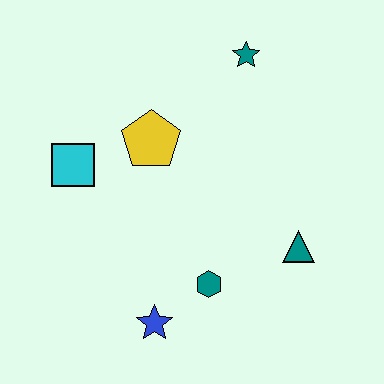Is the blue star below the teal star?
Yes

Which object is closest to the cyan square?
The yellow pentagon is closest to the cyan square.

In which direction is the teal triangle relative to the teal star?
The teal triangle is below the teal star.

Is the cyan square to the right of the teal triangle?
No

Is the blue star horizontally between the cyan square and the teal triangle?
Yes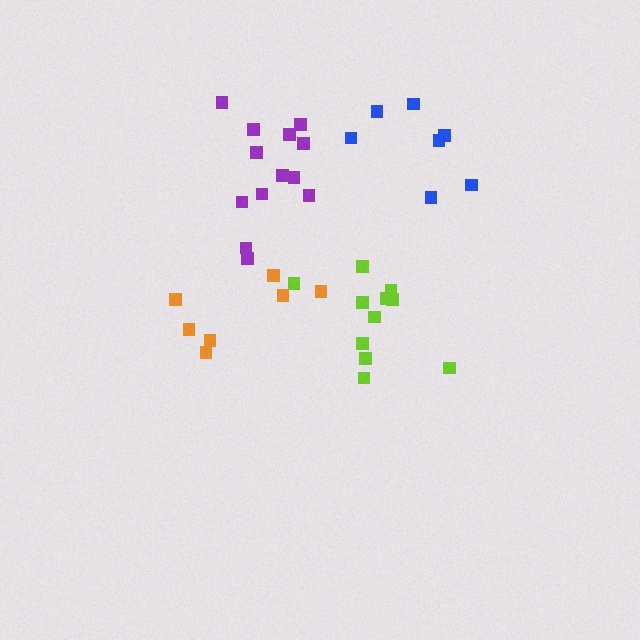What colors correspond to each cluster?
The clusters are colored: purple, lime, orange, blue.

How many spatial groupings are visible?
There are 4 spatial groupings.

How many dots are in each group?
Group 1: 13 dots, Group 2: 11 dots, Group 3: 7 dots, Group 4: 7 dots (38 total).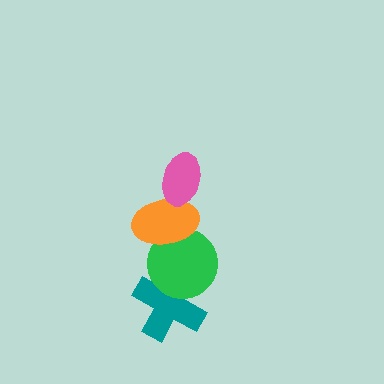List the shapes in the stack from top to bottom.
From top to bottom: the pink ellipse, the orange ellipse, the green circle, the teal cross.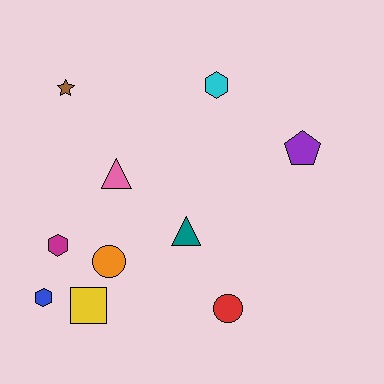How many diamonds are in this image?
There are no diamonds.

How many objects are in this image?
There are 10 objects.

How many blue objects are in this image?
There is 1 blue object.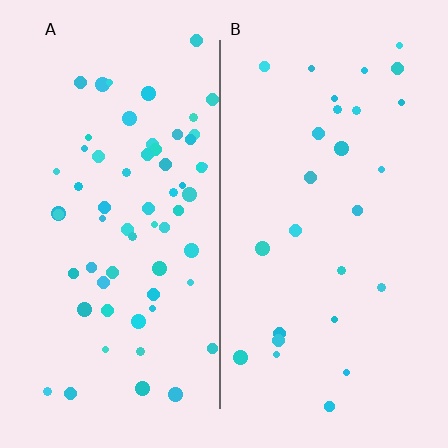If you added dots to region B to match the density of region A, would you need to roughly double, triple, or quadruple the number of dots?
Approximately double.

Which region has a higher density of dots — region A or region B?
A (the left).